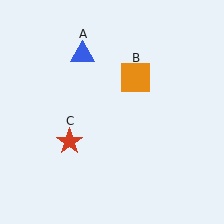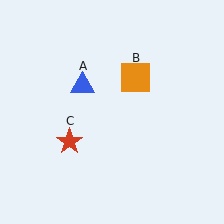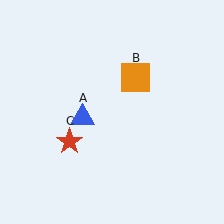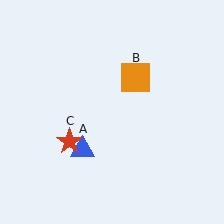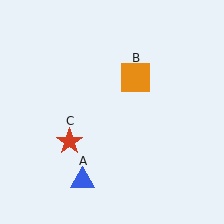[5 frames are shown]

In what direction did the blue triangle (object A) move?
The blue triangle (object A) moved down.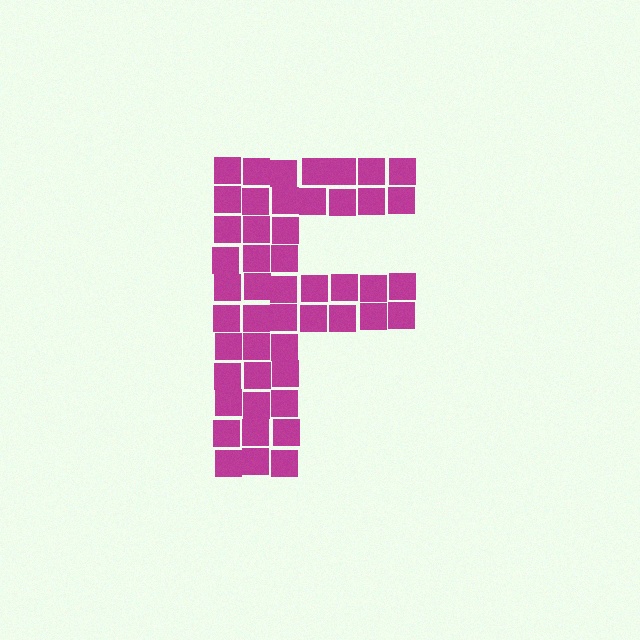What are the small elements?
The small elements are squares.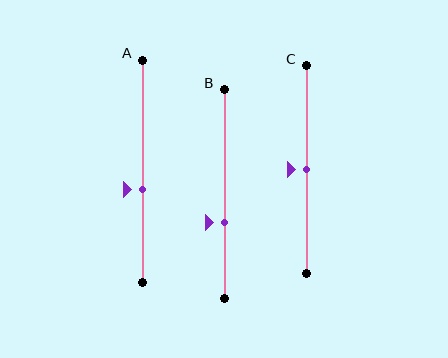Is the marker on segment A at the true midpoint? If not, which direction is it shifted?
No, the marker on segment A is shifted downward by about 8% of the segment length.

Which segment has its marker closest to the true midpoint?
Segment C has its marker closest to the true midpoint.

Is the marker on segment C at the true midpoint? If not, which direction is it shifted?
Yes, the marker on segment C is at the true midpoint.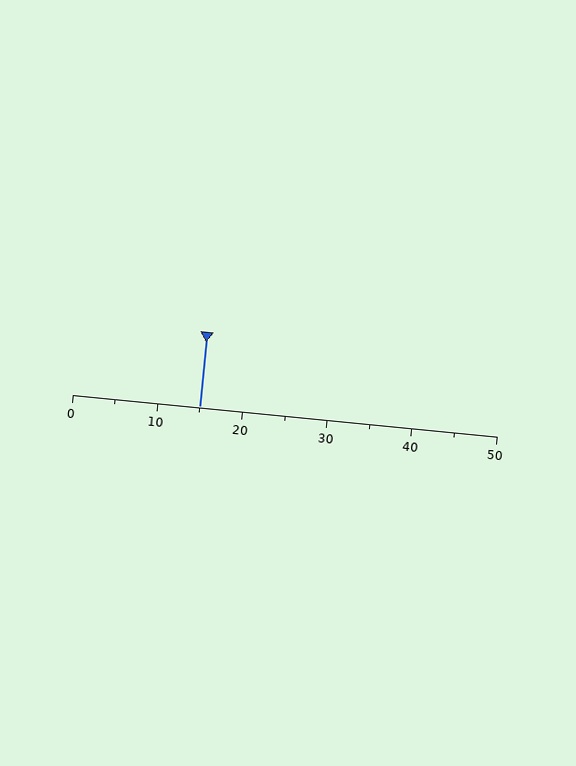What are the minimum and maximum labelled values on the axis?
The axis runs from 0 to 50.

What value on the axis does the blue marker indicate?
The marker indicates approximately 15.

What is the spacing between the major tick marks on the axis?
The major ticks are spaced 10 apart.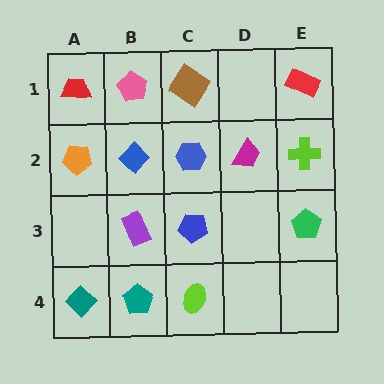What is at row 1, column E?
A red rectangle.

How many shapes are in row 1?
4 shapes.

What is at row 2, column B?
A blue diamond.